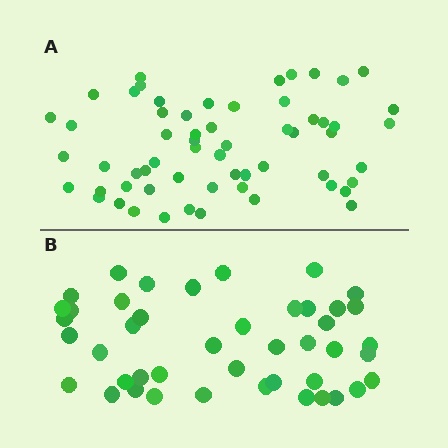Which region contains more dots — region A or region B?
Region A (the top region) has more dots.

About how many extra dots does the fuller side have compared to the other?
Region A has approximately 15 more dots than region B.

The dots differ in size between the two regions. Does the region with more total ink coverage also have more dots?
No. Region B has more total ink coverage because its dots are larger, but region A actually contains more individual dots. Total area can be misleading — the number of items is what matters here.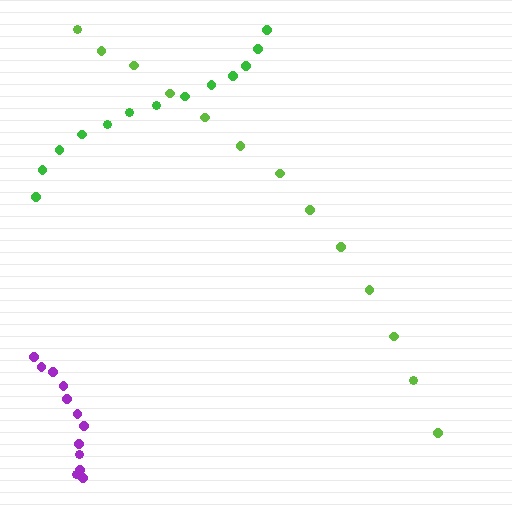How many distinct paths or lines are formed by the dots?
There are 3 distinct paths.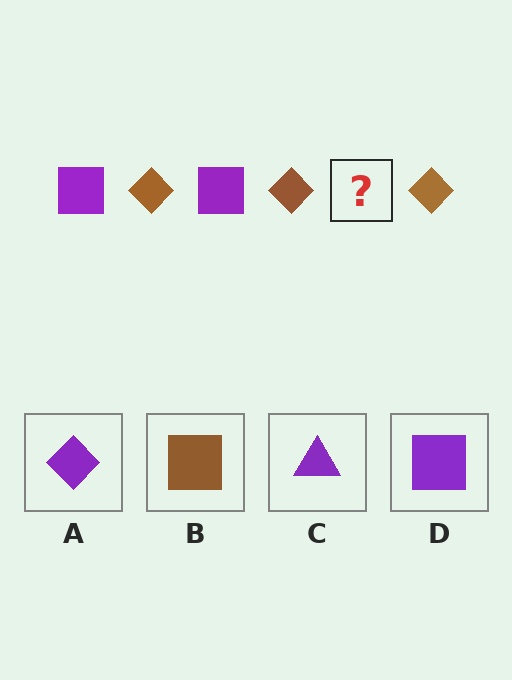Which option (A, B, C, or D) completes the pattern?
D.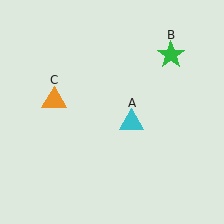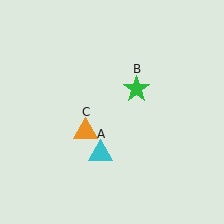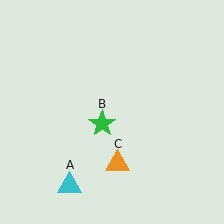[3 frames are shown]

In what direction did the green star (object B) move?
The green star (object B) moved down and to the left.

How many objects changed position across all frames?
3 objects changed position: cyan triangle (object A), green star (object B), orange triangle (object C).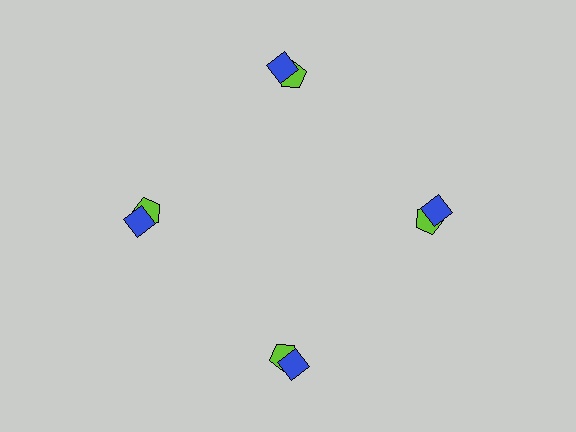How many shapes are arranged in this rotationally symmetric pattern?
There are 8 shapes, arranged in 4 groups of 2.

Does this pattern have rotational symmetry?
Yes, this pattern has 4-fold rotational symmetry. It looks the same after rotating 90 degrees around the center.